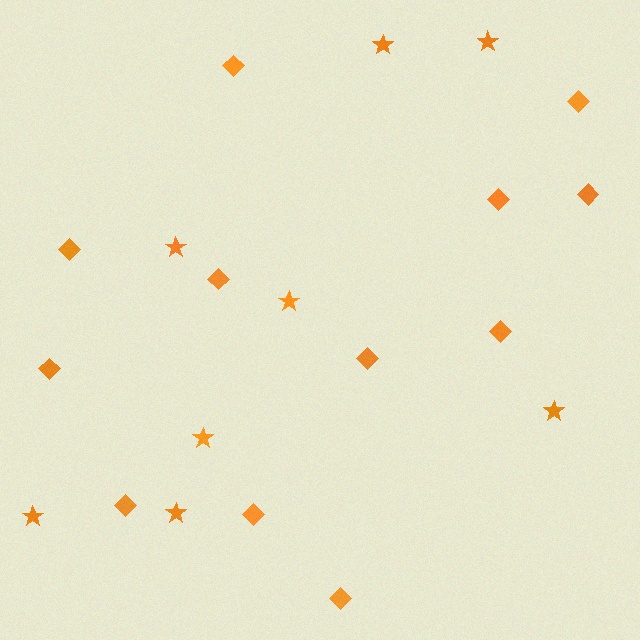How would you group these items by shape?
There are 2 groups: one group of stars (8) and one group of diamonds (12).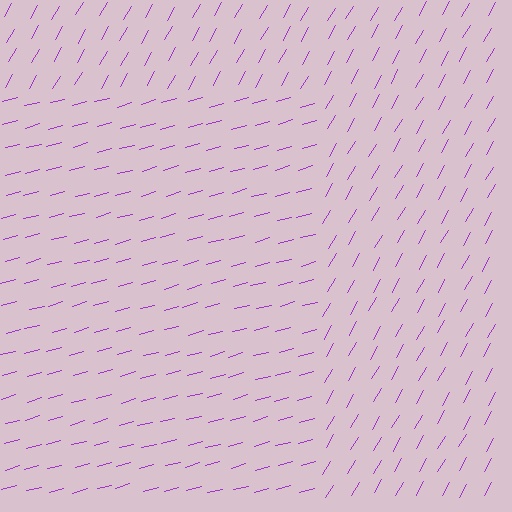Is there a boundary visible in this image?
Yes, there is a texture boundary formed by a change in line orientation.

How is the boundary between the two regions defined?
The boundary is defined purely by a change in line orientation (approximately 45 degrees difference). All lines are the same color and thickness.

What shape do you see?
I see a rectangle.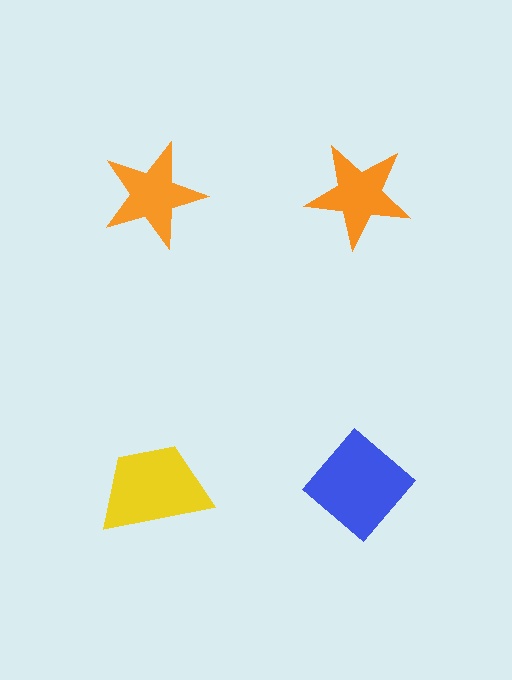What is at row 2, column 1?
A yellow trapezoid.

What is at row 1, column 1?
An orange star.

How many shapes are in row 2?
2 shapes.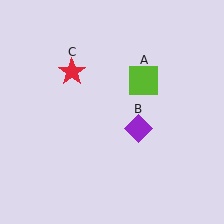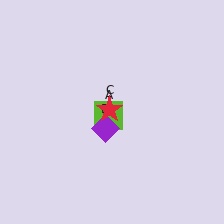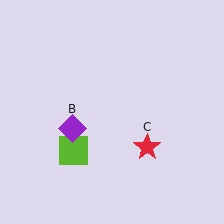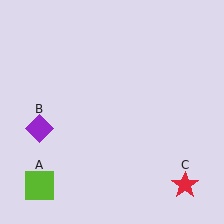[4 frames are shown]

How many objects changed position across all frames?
3 objects changed position: lime square (object A), purple diamond (object B), red star (object C).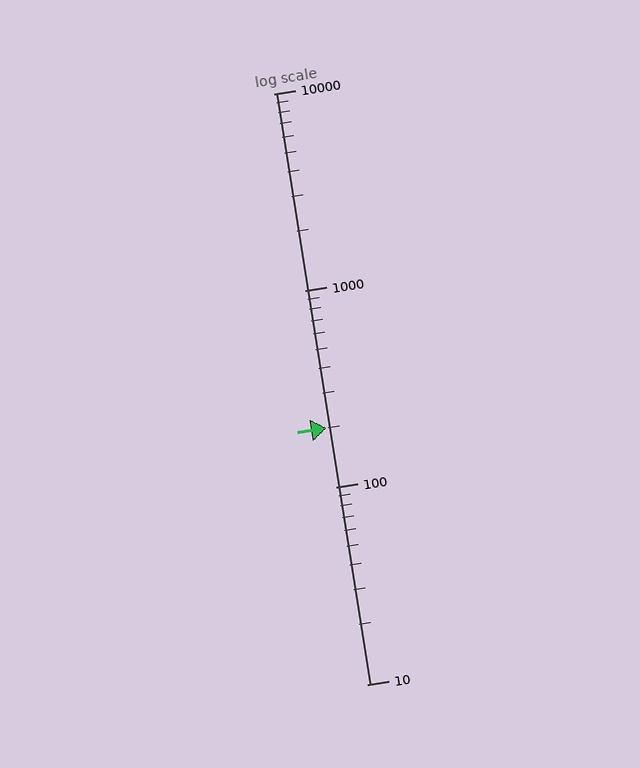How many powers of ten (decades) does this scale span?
The scale spans 3 decades, from 10 to 10000.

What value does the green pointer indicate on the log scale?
The pointer indicates approximately 200.